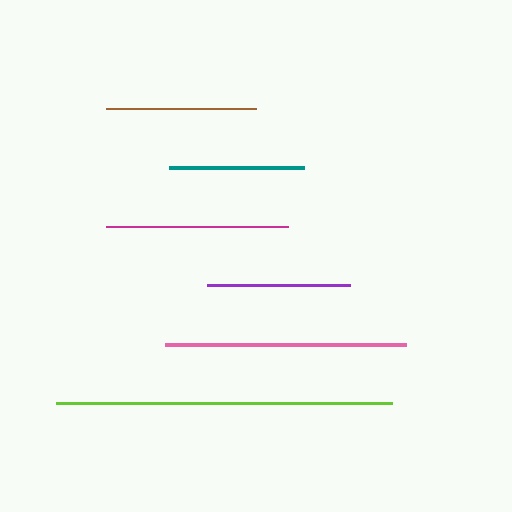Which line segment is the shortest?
The teal line is the shortest at approximately 135 pixels.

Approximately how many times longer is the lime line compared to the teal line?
The lime line is approximately 2.5 times the length of the teal line.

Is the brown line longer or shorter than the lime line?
The lime line is longer than the brown line.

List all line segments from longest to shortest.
From longest to shortest: lime, pink, magenta, brown, purple, teal.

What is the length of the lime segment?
The lime segment is approximately 336 pixels long.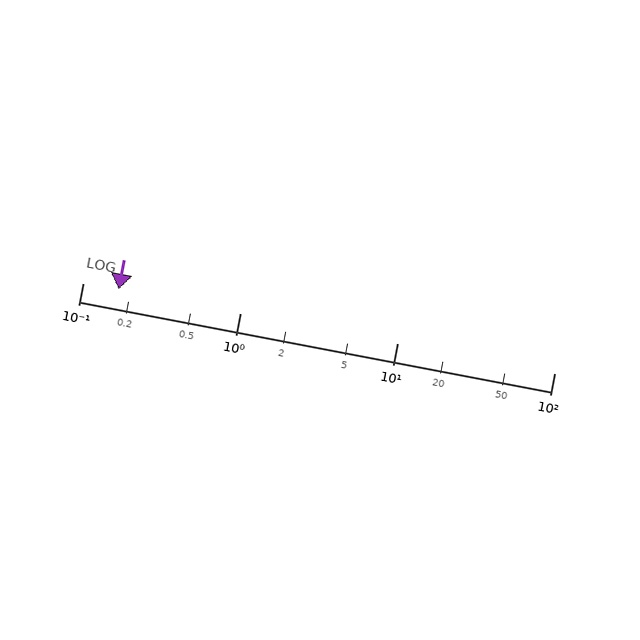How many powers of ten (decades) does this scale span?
The scale spans 3 decades, from 0.1 to 100.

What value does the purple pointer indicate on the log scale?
The pointer indicates approximately 0.17.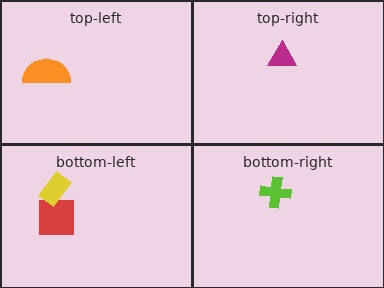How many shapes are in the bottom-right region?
1.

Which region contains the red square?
The bottom-left region.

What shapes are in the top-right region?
The magenta triangle.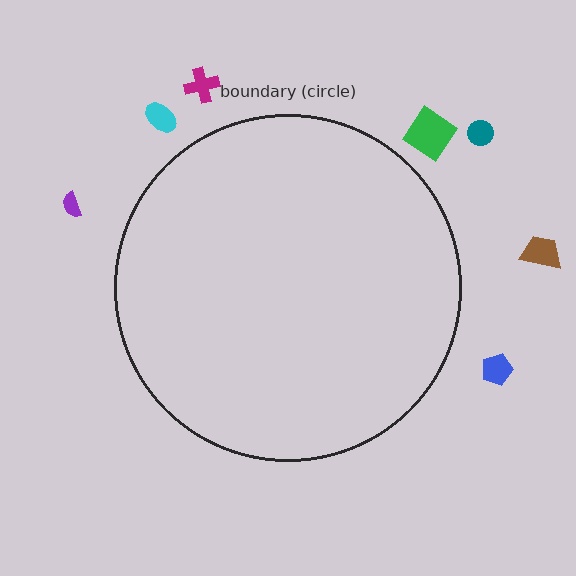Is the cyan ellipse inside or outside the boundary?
Outside.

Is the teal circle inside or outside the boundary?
Outside.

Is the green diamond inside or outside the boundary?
Outside.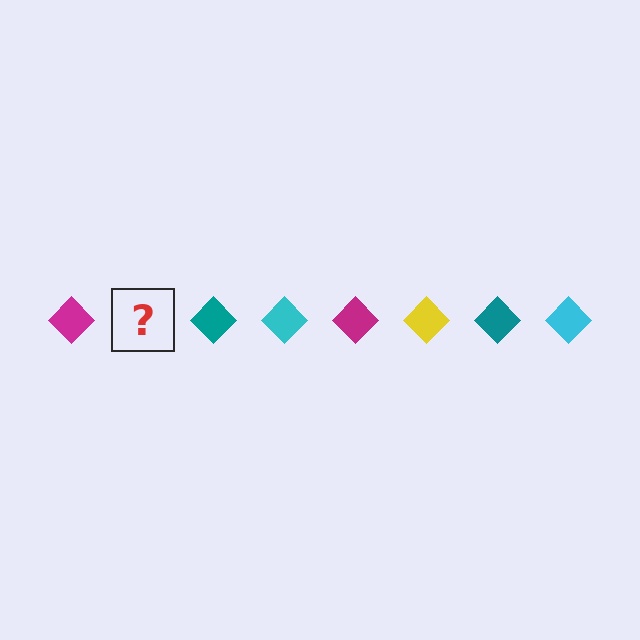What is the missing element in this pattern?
The missing element is a yellow diamond.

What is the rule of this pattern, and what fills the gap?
The rule is that the pattern cycles through magenta, yellow, teal, cyan diamonds. The gap should be filled with a yellow diamond.